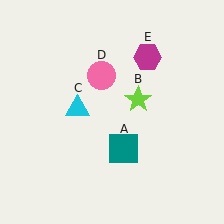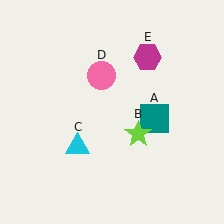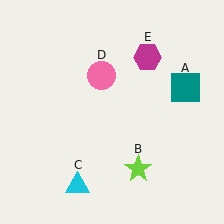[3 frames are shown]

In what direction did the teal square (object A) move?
The teal square (object A) moved up and to the right.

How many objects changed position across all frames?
3 objects changed position: teal square (object A), lime star (object B), cyan triangle (object C).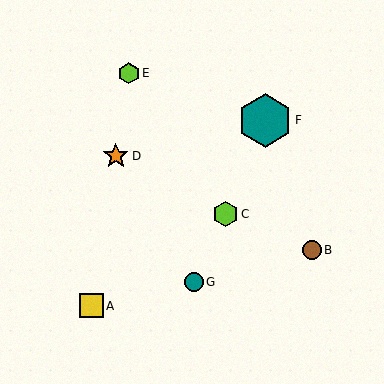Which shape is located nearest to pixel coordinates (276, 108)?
The teal hexagon (labeled F) at (265, 120) is nearest to that location.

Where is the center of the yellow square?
The center of the yellow square is at (91, 306).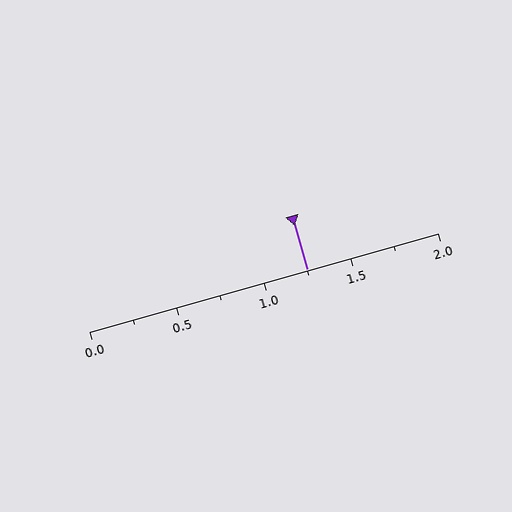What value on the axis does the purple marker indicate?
The marker indicates approximately 1.25.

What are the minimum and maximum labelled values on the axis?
The axis runs from 0.0 to 2.0.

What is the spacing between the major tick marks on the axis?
The major ticks are spaced 0.5 apart.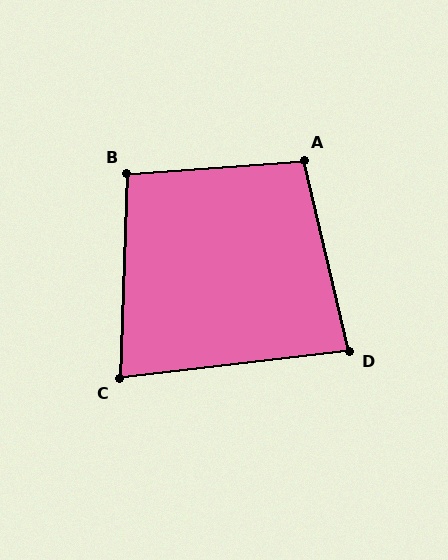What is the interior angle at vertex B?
Approximately 96 degrees (obtuse).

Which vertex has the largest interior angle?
A, at approximately 99 degrees.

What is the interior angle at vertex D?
Approximately 84 degrees (acute).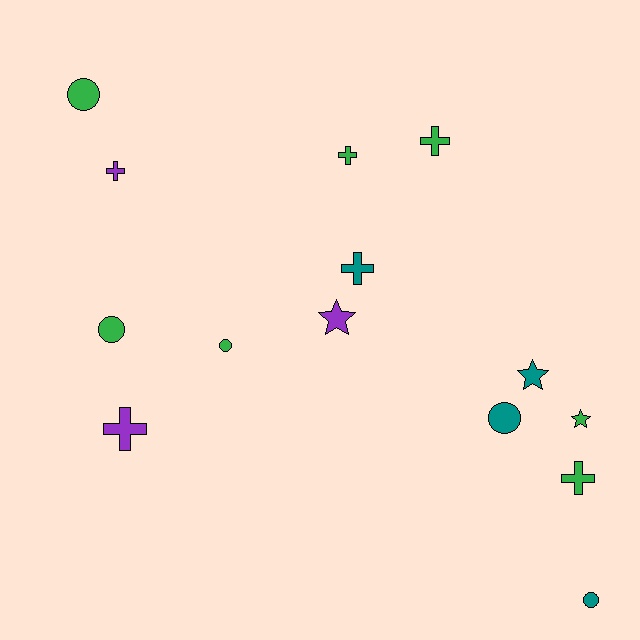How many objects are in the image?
There are 14 objects.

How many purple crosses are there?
There are 2 purple crosses.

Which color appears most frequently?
Green, with 7 objects.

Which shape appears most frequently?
Cross, with 6 objects.